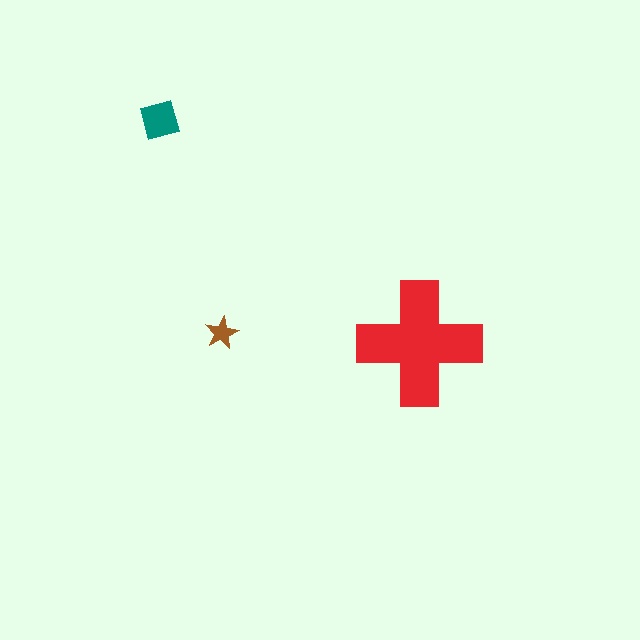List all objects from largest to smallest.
The red cross, the teal diamond, the brown star.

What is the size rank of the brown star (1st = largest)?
3rd.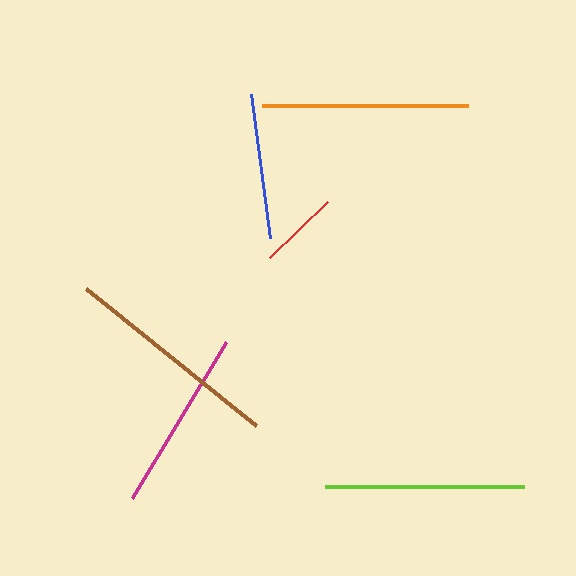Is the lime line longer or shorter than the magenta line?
The lime line is longer than the magenta line.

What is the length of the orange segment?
The orange segment is approximately 206 pixels long.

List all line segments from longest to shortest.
From longest to shortest: brown, orange, lime, magenta, blue, red.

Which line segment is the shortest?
The red line is the shortest at approximately 81 pixels.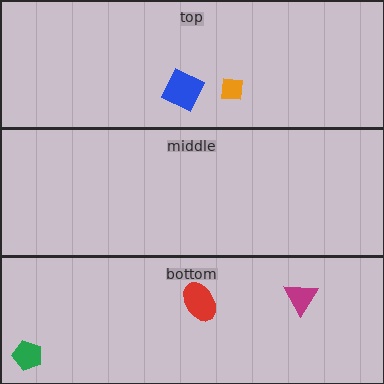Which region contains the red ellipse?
The bottom region.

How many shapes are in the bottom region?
3.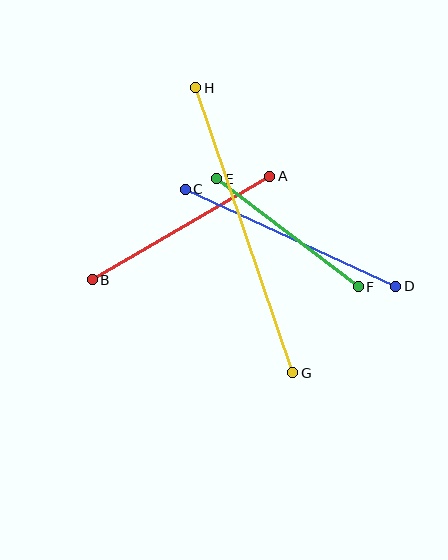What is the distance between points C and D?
The distance is approximately 232 pixels.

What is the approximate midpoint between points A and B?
The midpoint is at approximately (181, 228) pixels.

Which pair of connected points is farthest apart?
Points G and H are farthest apart.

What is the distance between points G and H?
The distance is approximately 301 pixels.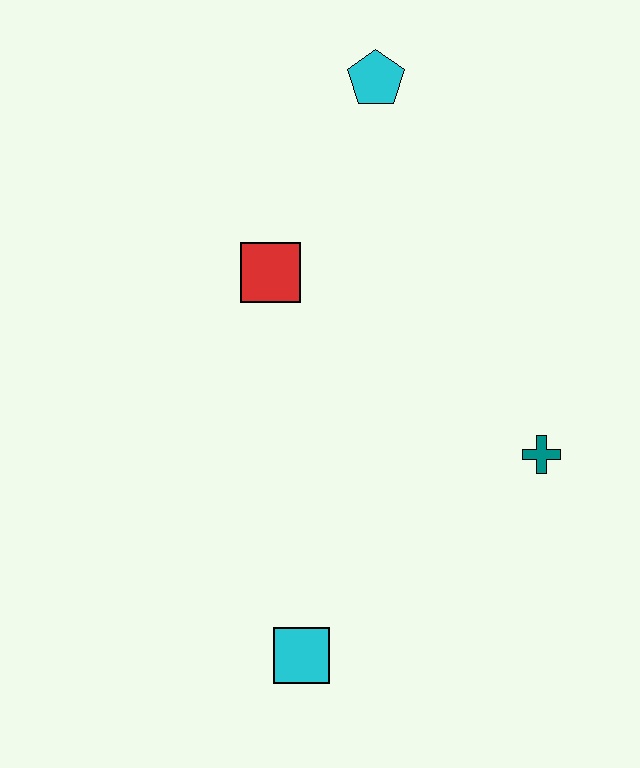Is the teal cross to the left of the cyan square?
No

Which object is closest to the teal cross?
The cyan square is closest to the teal cross.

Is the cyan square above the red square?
No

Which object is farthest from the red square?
The cyan square is farthest from the red square.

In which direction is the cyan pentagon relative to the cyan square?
The cyan pentagon is above the cyan square.